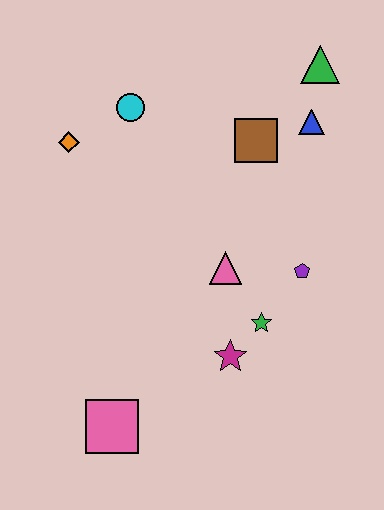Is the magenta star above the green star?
No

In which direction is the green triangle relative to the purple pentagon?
The green triangle is above the purple pentagon.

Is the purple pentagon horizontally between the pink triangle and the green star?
No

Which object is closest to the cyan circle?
The orange diamond is closest to the cyan circle.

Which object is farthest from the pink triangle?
The green triangle is farthest from the pink triangle.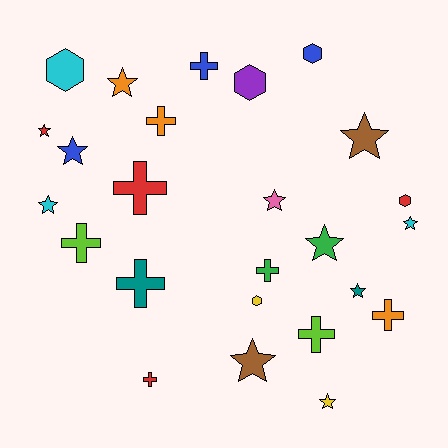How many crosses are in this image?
There are 9 crosses.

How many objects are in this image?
There are 25 objects.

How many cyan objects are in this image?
There are 3 cyan objects.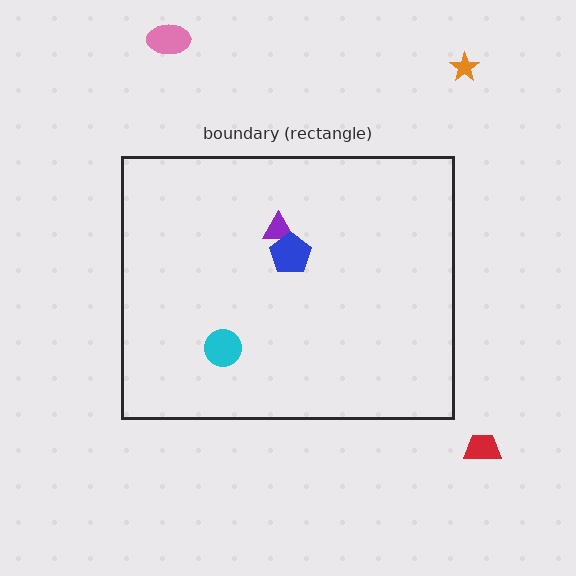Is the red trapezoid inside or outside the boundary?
Outside.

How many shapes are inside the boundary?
3 inside, 3 outside.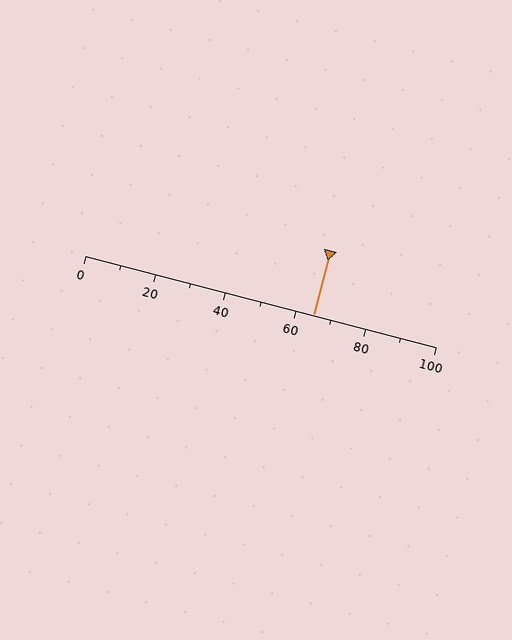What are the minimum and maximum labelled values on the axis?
The axis runs from 0 to 100.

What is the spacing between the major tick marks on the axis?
The major ticks are spaced 20 apart.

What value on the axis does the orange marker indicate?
The marker indicates approximately 65.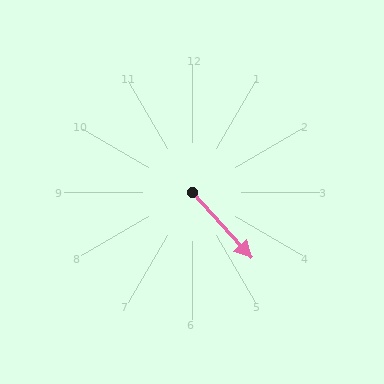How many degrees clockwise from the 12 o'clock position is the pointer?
Approximately 138 degrees.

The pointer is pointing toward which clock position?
Roughly 5 o'clock.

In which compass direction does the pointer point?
Southeast.